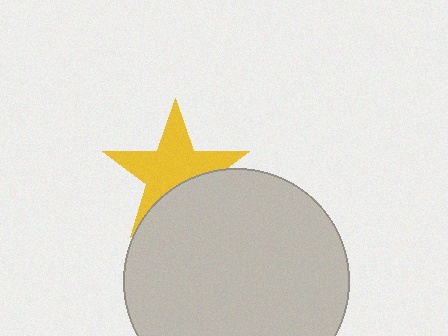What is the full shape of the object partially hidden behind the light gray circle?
The partially hidden object is a yellow star.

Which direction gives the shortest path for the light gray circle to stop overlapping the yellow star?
Moving down gives the shortest separation.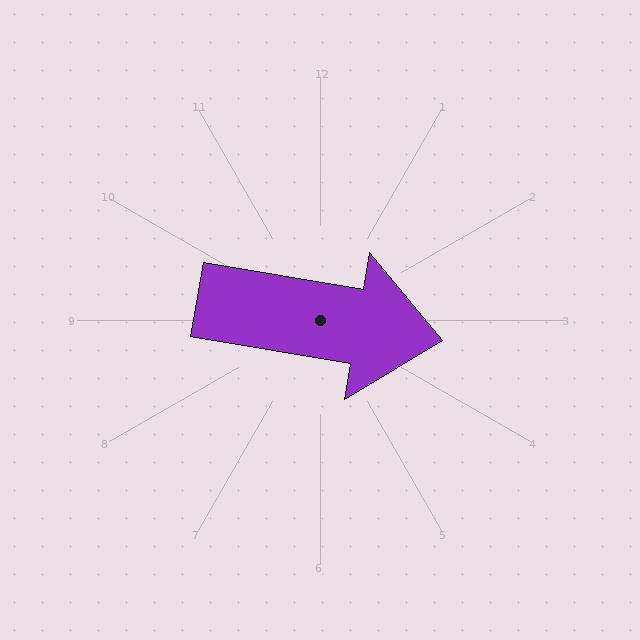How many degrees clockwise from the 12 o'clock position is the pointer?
Approximately 100 degrees.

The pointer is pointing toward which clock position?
Roughly 3 o'clock.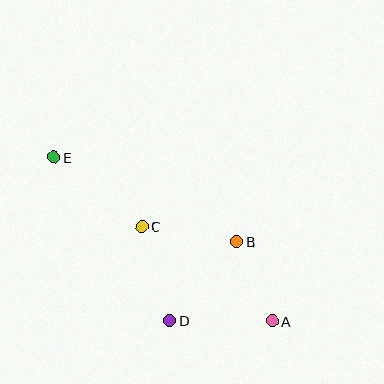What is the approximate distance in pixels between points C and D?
The distance between C and D is approximately 98 pixels.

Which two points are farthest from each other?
Points A and E are farthest from each other.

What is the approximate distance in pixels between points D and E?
The distance between D and E is approximately 200 pixels.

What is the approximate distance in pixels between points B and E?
The distance between B and E is approximately 201 pixels.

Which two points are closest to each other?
Points A and B are closest to each other.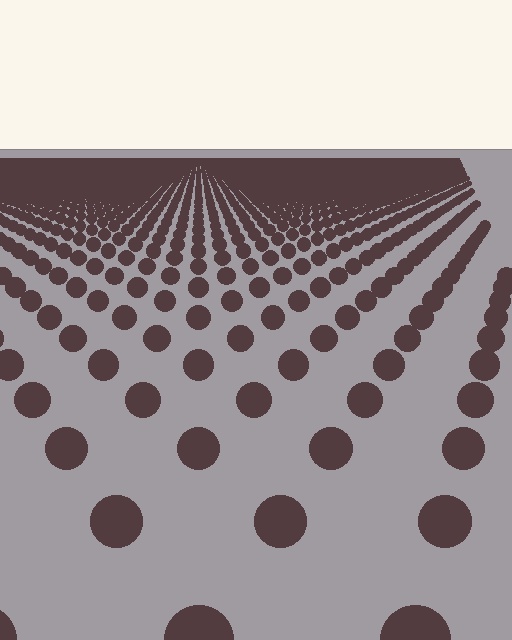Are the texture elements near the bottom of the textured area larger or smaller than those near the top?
Larger. Near the bottom, elements are closer to the viewer and appear at a bigger on-screen size.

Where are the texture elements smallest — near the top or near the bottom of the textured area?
Near the top.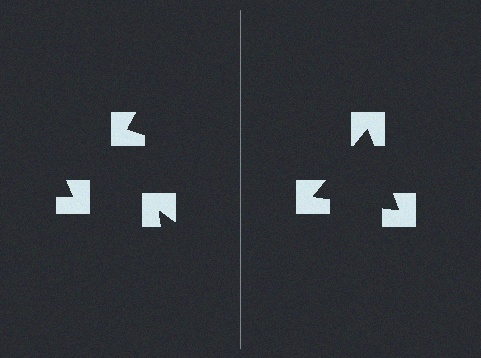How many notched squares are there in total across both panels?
6 — 3 on each side.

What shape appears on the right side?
An illusory triangle.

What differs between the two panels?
The notched squares are positioned identically on both sides; only the wedge orientations differ. On the right they align to a triangle; on the left they are misaligned.